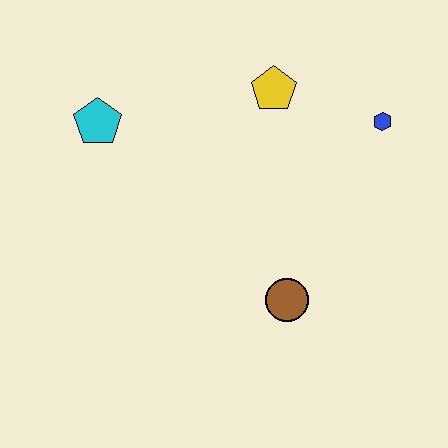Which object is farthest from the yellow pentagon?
The brown circle is farthest from the yellow pentagon.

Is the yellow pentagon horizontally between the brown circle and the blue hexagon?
No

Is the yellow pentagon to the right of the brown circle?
No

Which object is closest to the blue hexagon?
The yellow pentagon is closest to the blue hexagon.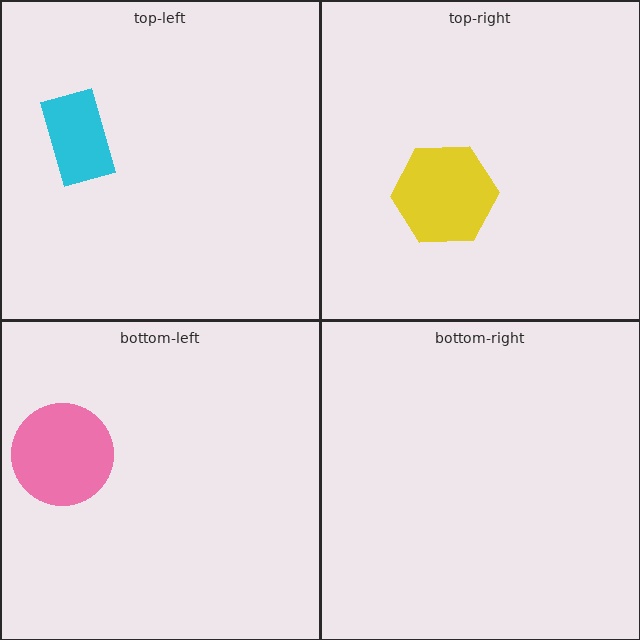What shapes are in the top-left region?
The cyan rectangle.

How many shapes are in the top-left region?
1.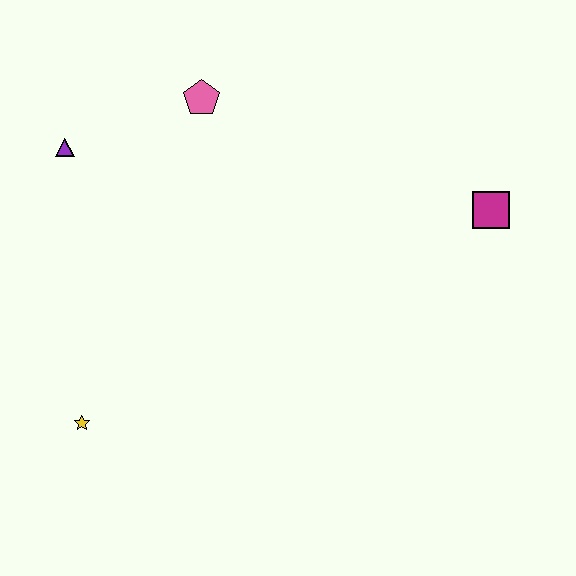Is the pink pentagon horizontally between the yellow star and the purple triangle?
No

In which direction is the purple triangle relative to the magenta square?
The purple triangle is to the left of the magenta square.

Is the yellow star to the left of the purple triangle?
No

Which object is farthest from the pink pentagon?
The yellow star is farthest from the pink pentagon.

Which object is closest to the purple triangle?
The pink pentagon is closest to the purple triangle.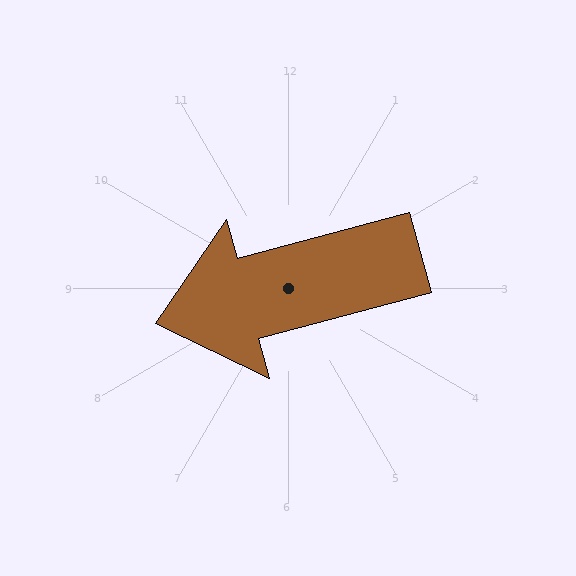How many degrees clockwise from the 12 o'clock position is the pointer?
Approximately 255 degrees.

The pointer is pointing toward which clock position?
Roughly 8 o'clock.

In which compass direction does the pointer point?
West.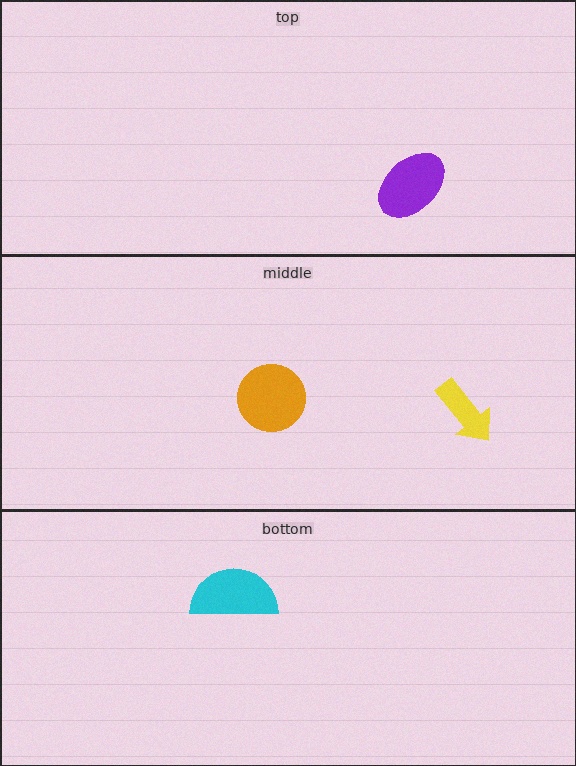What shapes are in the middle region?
The orange circle, the yellow arrow.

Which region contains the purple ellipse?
The top region.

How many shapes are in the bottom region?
1.